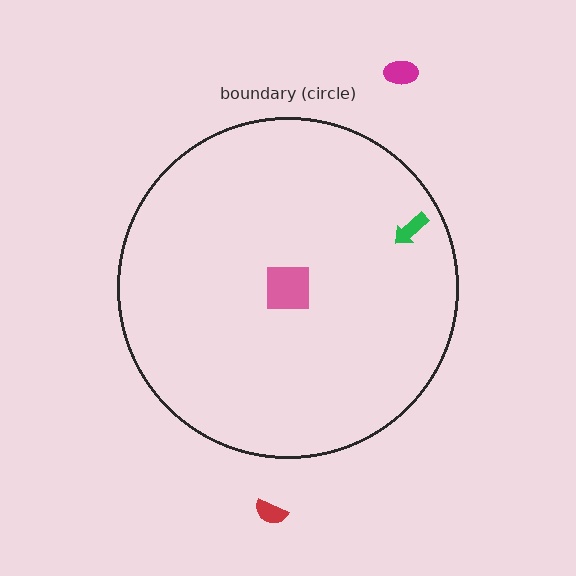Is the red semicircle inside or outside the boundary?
Outside.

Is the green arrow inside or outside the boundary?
Inside.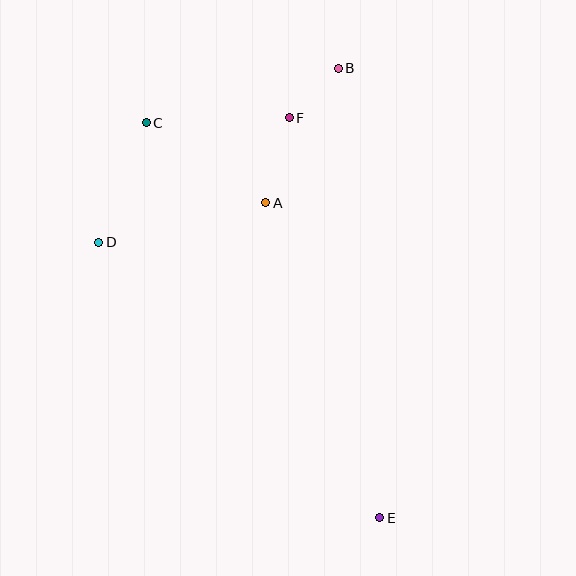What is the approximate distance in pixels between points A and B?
The distance between A and B is approximately 153 pixels.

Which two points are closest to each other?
Points B and F are closest to each other.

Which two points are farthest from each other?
Points C and E are farthest from each other.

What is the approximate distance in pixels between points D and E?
The distance between D and E is approximately 394 pixels.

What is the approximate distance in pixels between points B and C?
The distance between B and C is approximately 200 pixels.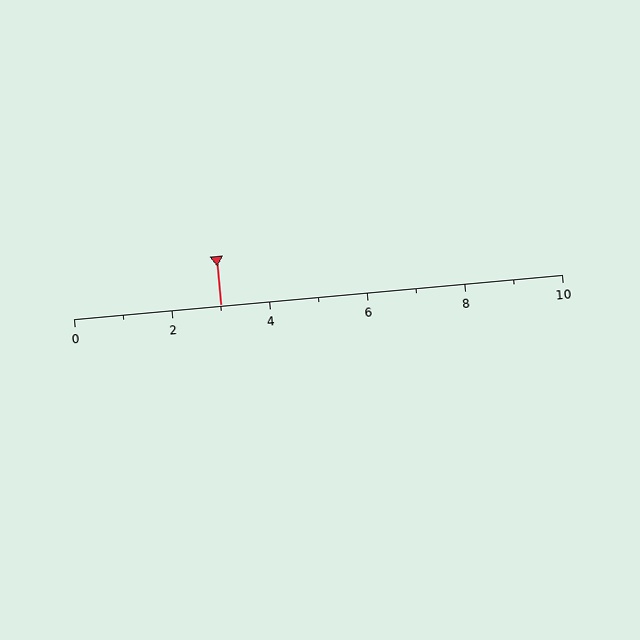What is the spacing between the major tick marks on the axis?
The major ticks are spaced 2 apart.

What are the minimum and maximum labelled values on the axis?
The axis runs from 0 to 10.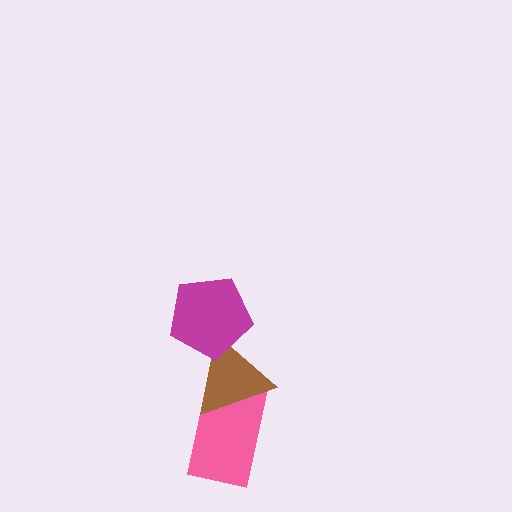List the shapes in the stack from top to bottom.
From top to bottom: the magenta pentagon, the brown triangle, the pink rectangle.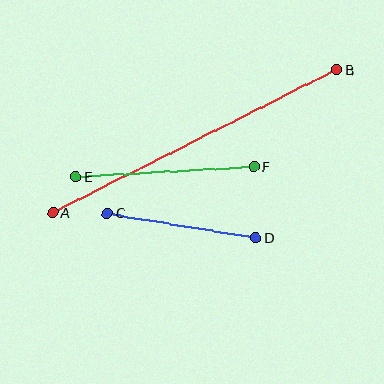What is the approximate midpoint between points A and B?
The midpoint is at approximately (195, 141) pixels.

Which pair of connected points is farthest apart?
Points A and B are farthest apart.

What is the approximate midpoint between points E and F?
The midpoint is at approximately (165, 172) pixels.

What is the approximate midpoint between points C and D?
The midpoint is at approximately (181, 225) pixels.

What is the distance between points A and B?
The distance is approximately 318 pixels.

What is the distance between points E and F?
The distance is approximately 178 pixels.